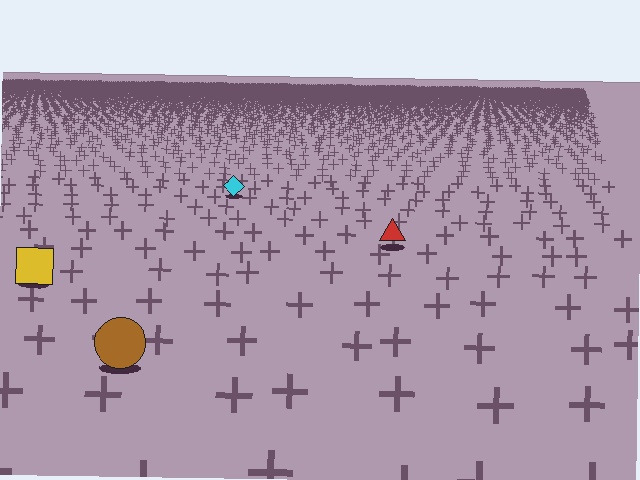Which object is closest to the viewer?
The brown circle is closest. The texture marks near it are larger and more spread out.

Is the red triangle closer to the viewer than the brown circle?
No. The brown circle is closer — you can tell from the texture gradient: the ground texture is coarser near it.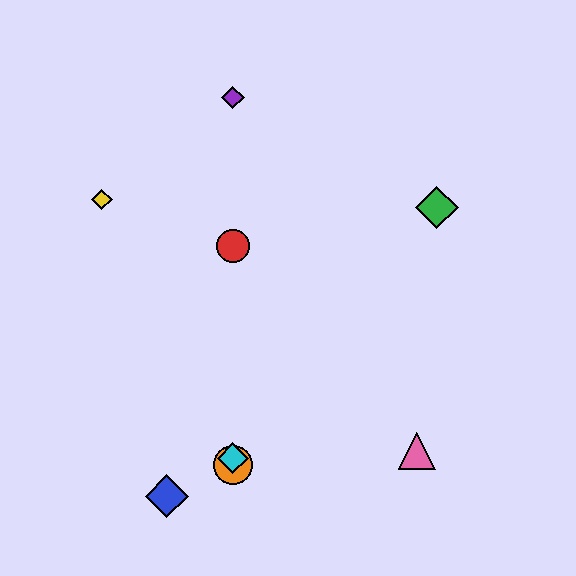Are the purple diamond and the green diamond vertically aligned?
No, the purple diamond is at x≈233 and the green diamond is at x≈437.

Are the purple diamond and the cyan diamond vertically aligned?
Yes, both are at x≈233.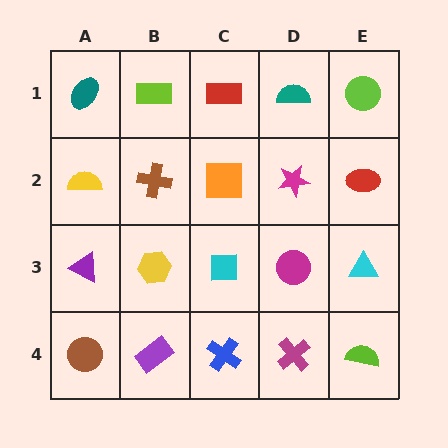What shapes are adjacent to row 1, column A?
A yellow semicircle (row 2, column A), a lime rectangle (row 1, column B).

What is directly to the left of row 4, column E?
A magenta cross.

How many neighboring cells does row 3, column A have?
3.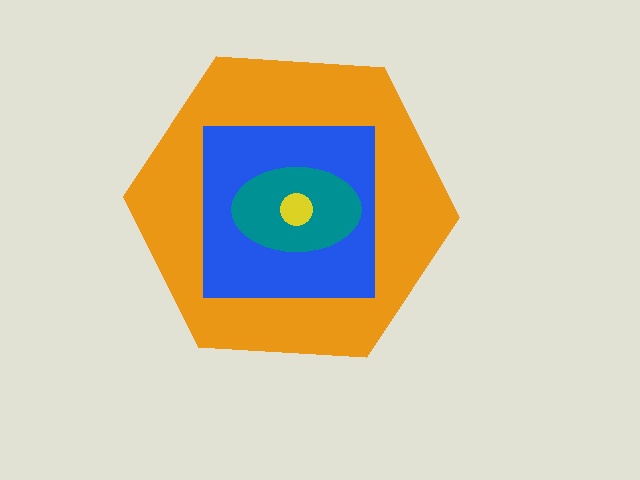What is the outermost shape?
The orange hexagon.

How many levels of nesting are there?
4.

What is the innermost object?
The yellow circle.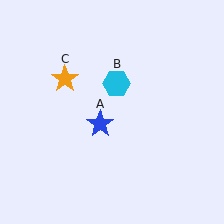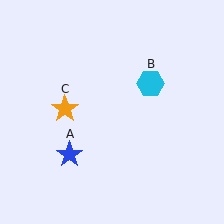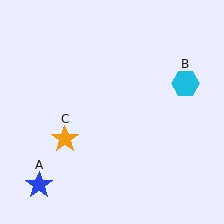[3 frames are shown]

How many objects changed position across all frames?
3 objects changed position: blue star (object A), cyan hexagon (object B), orange star (object C).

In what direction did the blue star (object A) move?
The blue star (object A) moved down and to the left.